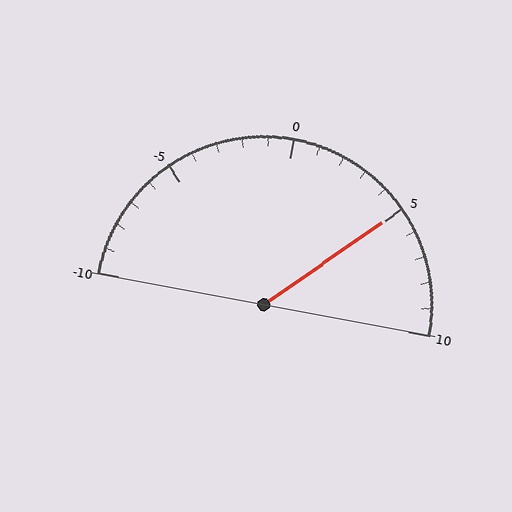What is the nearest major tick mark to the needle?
The nearest major tick mark is 5.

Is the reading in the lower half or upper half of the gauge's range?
The reading is in the upper half of the range (-10 to 10).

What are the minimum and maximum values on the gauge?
The gauge ranges from -10 to 10.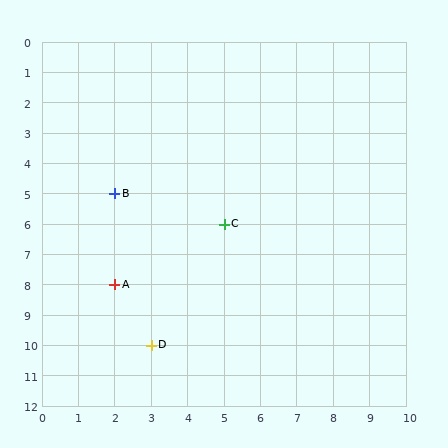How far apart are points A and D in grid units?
Points A and D are 1 column and 2 rows apart (about 2.2 grid units diagonally).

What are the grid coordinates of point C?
Point C is at grid coordinates (5, 6).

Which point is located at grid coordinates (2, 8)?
Point A is at (2, 8).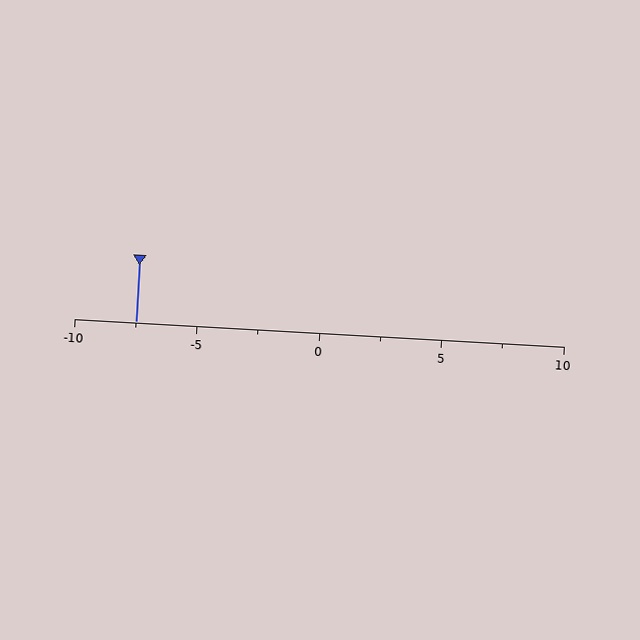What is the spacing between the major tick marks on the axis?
The major ticks are spaced 5 apart.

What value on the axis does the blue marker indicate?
The marker indicates approximately -7.5.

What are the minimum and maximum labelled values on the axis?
The axis runs from -10 to 10.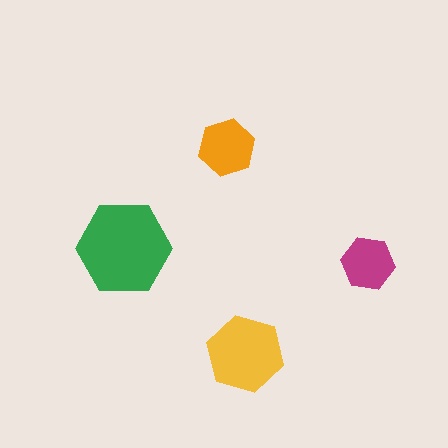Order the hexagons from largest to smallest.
the green one, the yellow one, the orange one, the magenta one.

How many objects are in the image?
There are 4 objects in the image.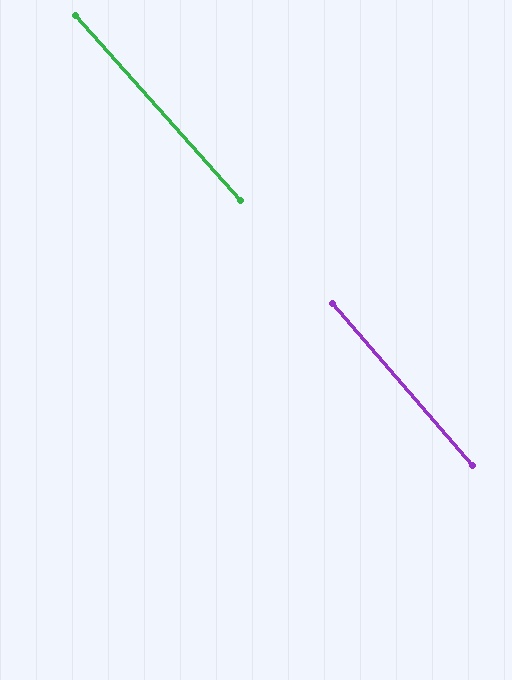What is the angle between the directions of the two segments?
Approximately 1 degree.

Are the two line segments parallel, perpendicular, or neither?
Parallel — their directions differ by only 0.8°.